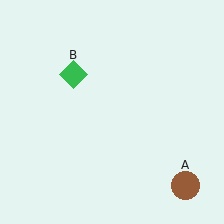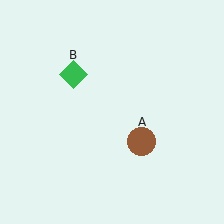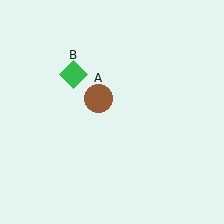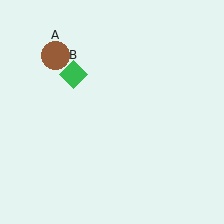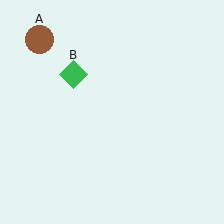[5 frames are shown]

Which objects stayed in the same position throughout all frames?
Green diamond (object B) remained stationary.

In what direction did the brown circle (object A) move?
The brown circle (object A) moved up and to the left.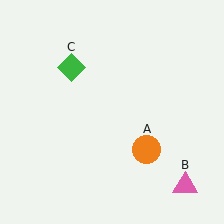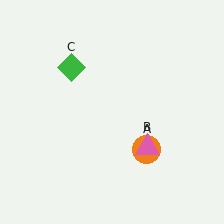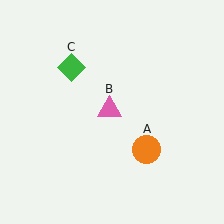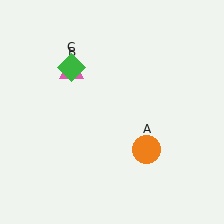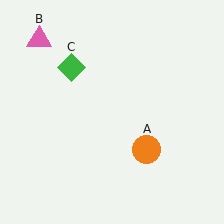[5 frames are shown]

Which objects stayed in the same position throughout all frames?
Orange circle (object A) and green diamond (object C) remained stationary.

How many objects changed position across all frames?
1 object changed position: pink triangle (object B).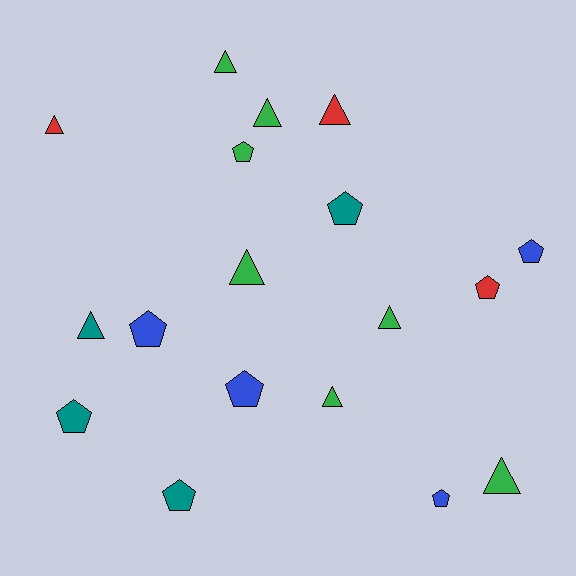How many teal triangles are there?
There is 1 teal triangle.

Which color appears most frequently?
Green, with 7 objects.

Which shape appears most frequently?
Triangle, with 9 objects.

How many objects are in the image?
There are 18 objects.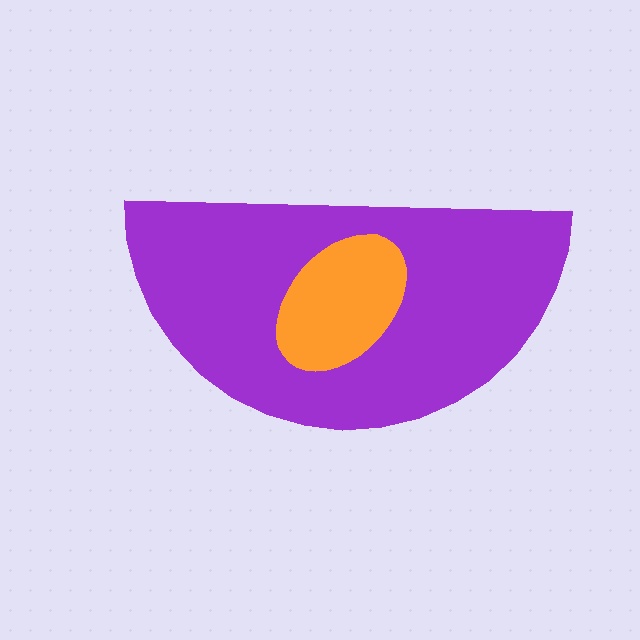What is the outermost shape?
The purple semicircle.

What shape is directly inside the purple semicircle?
The orange ellipse.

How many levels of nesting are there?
2.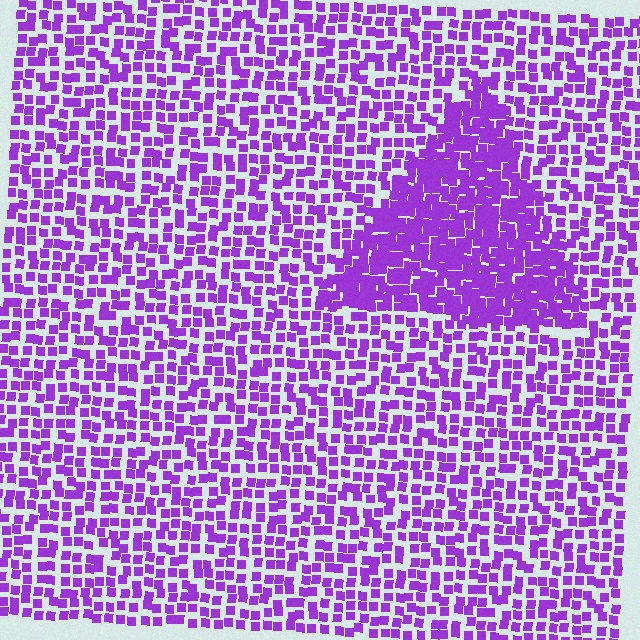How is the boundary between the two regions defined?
The boundary is defined by a change in element density (approximately 2.0x ratio). All elements are the same color, size, and shape.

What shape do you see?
I see a triangle.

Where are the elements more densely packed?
The elements are more densely packed inside the triangle boundary.